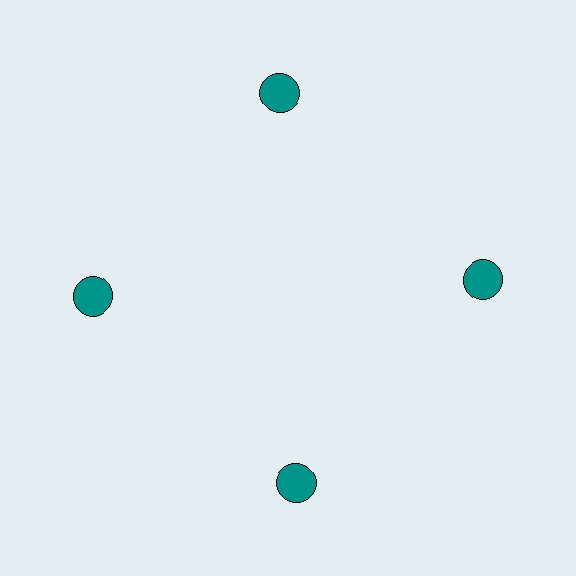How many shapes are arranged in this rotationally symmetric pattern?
There are 4 shapes, arranged in 4 groups of 1.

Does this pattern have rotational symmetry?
Yes, this pattern has 4-fold rotational symmetry. It looks the same after rotating 90 degrees around the center.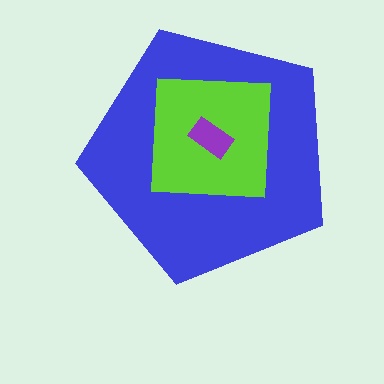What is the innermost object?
The purple rectangle.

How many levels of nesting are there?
3.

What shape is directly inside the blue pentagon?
The lime square.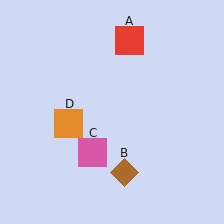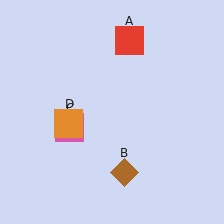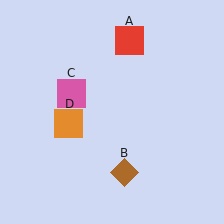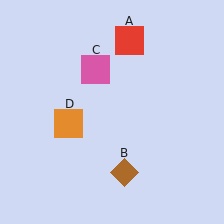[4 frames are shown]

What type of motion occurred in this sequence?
The pink square (object C) rotated clockwise around the center of the scene.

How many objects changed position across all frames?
1 object changed position: pink square (object C).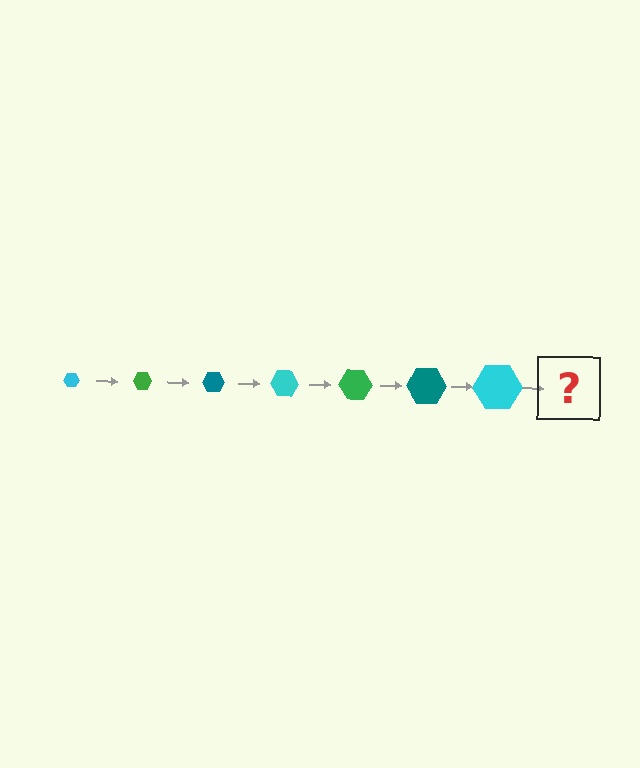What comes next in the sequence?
The next element should be a green hexagon, larger than the previous one.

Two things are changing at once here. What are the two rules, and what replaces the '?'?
The two rules are that the hexagon grows larger each step and the color cycles through cyan, green, and teal. The '?' should be a green hexagon, larger than the previous one.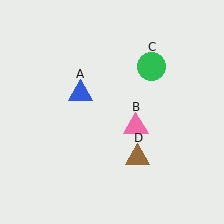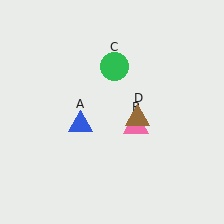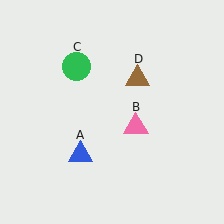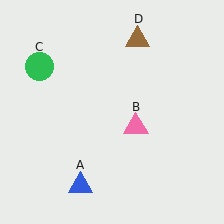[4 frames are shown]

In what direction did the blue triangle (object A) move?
The blue triangle (object A) moved down.